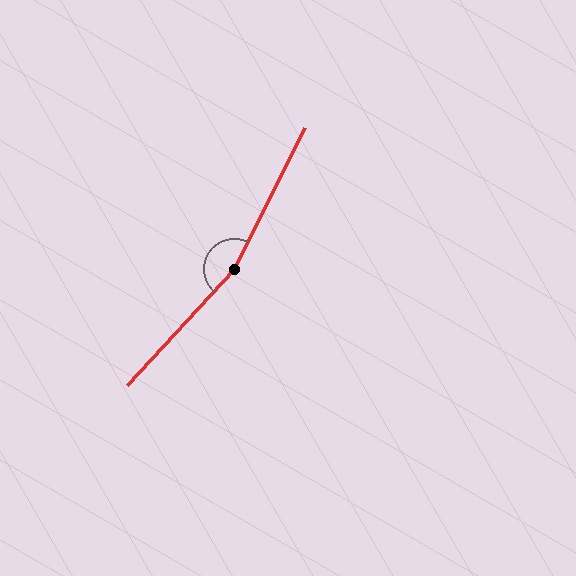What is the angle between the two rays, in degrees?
Approximately 164 degrees.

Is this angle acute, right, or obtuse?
It is obtuse.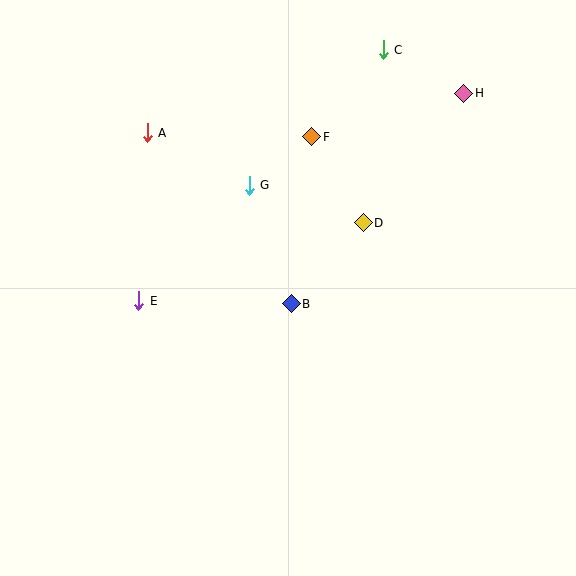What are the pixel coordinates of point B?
Point B is at (291, 304).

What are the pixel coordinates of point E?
Point E is at (139, 301).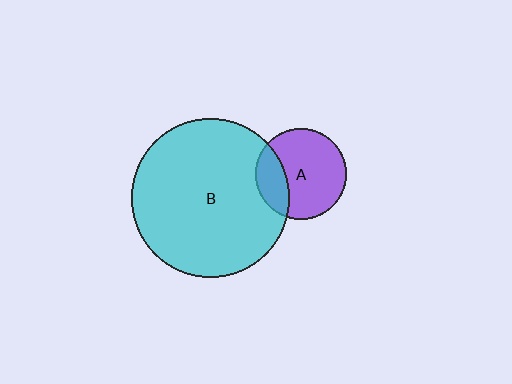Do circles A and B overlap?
Yes.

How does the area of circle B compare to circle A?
Approximately 3.0 times.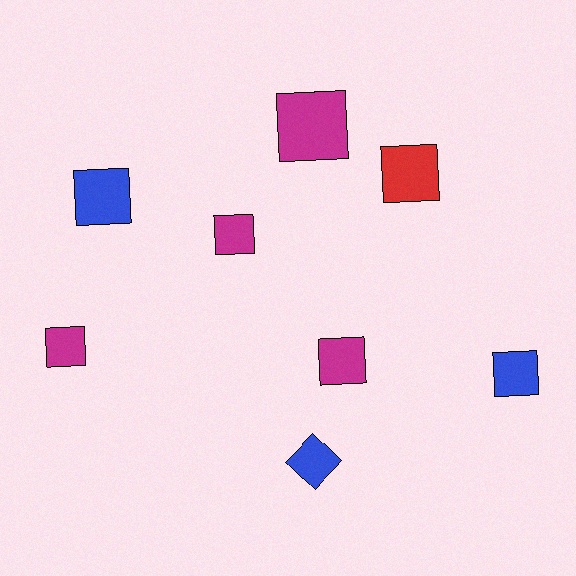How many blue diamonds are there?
There is 1 blue diamond.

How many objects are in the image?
There are 8 objects.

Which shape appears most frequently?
Square, with 7 objects.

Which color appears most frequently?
Magenta, with 4 objects.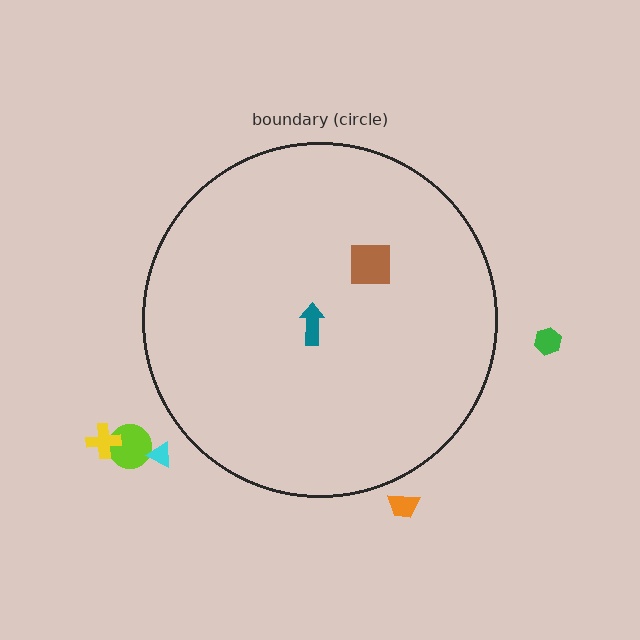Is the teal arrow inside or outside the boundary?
Inside.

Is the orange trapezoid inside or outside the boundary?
Outside.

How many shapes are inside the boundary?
2 inside, 5 outside.